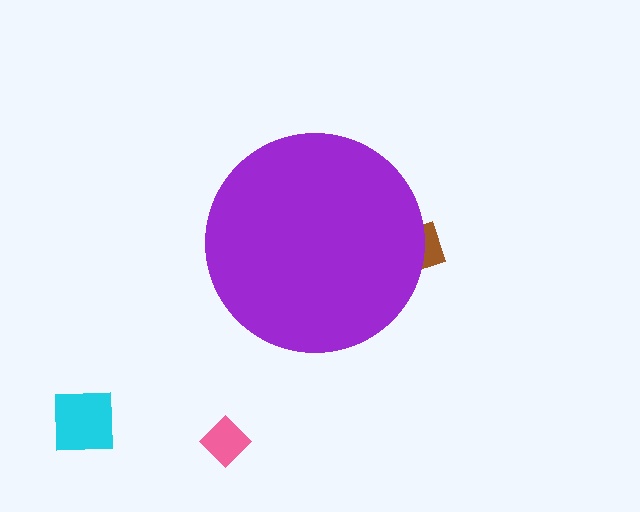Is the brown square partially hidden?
Yes, the brown square is partially hidden behind the purple circle.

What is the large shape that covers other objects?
A purple circle.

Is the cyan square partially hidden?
No, the cyan square is fully visible.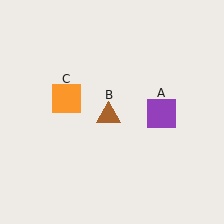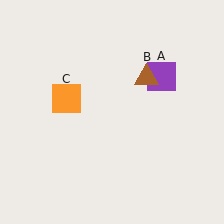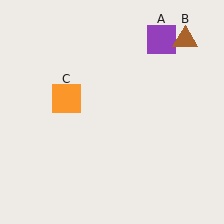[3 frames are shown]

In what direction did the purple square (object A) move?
The purple square (object A) moved up.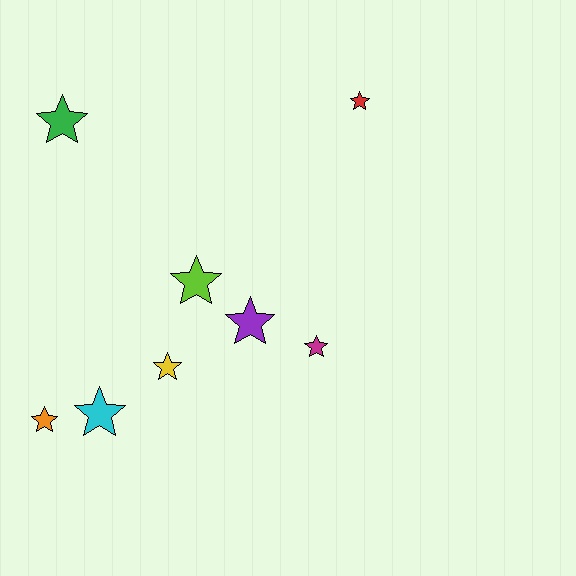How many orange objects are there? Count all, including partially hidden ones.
There is 1 orange object.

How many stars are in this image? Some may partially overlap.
There are 8 stars.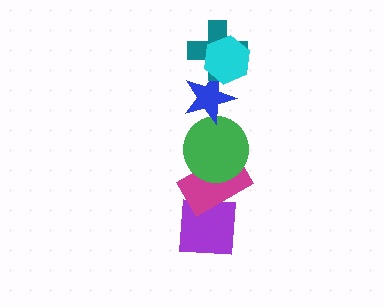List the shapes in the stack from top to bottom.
From top to bottom: the cyan hexagon, the teal cross, the blue star, the green circle, the magenta rectangle, the purple square.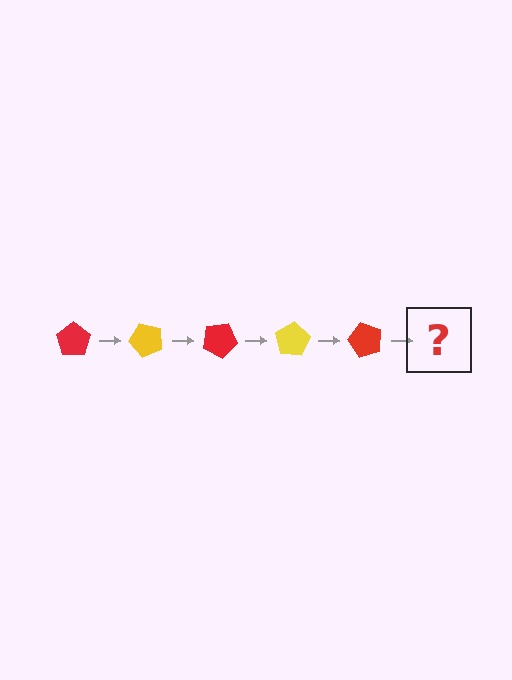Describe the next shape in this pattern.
It should be a yellow pentagon, rotated 250 degrees from the start.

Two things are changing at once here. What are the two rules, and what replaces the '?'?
The two rules are that it rotates 50 degrees each step and the color cycles through red and yellow. The '?' should be a yellow pentagon, rotated 250 degrees from the start.